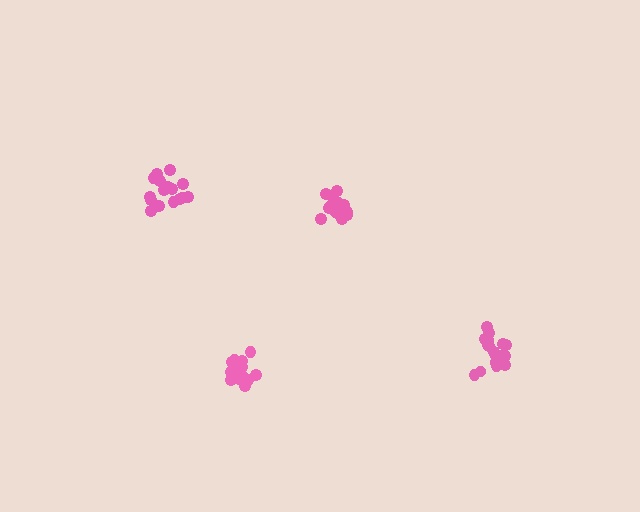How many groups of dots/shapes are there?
There are 4 groups.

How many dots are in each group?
Group 1: 15 dots, Group 2: 16 dots, Group 3: 17 dots, Group 4: 16 dots (64 total).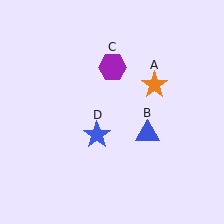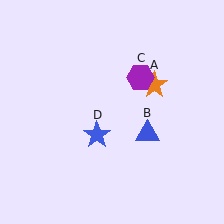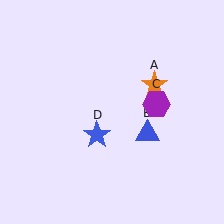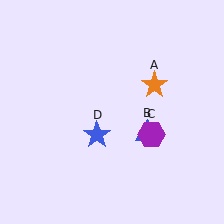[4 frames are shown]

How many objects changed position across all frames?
1 object changed position: purple hexagon (object C).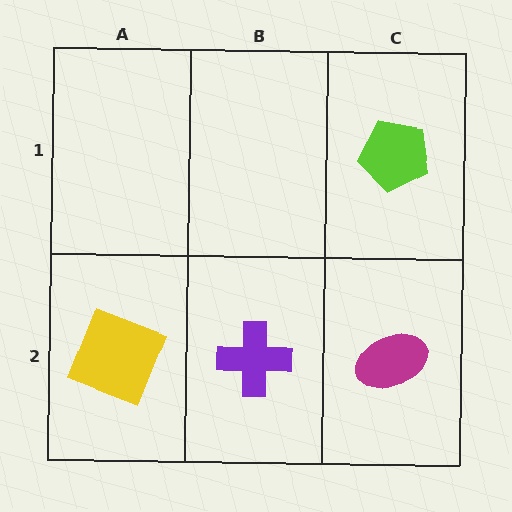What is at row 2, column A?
A yellow square.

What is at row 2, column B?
A purple cross.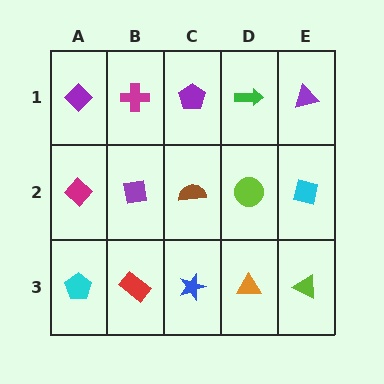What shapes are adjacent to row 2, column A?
A purple diamond (row 1, column A), a cyan pentagon (row 3, column A), a purple square (row 2, column B).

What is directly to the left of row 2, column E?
A lime circle.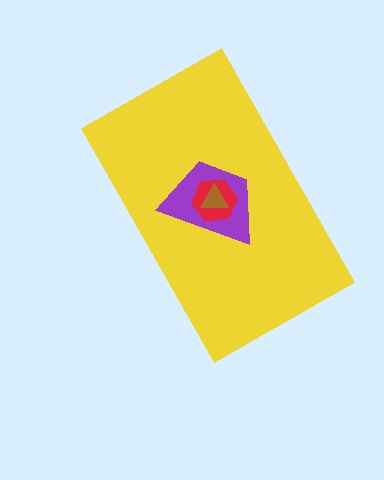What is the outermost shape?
The yellow rectangle.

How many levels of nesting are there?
4.